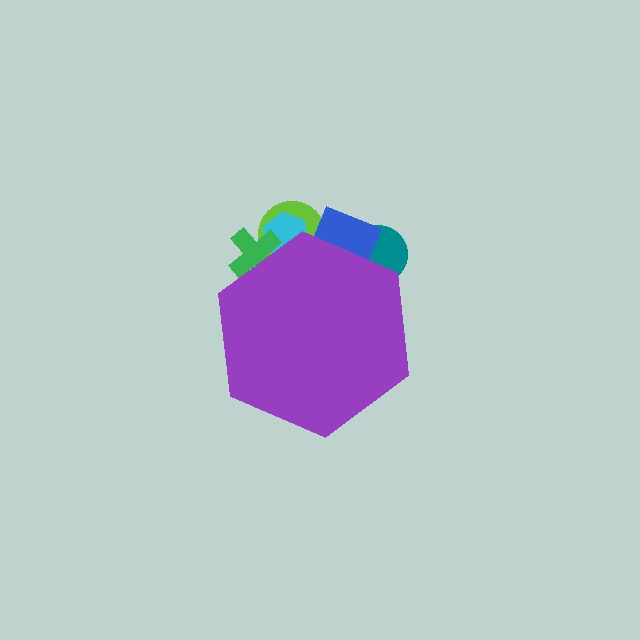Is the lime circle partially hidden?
Yes, the lime circle is partially hidden behind the purple hexagon.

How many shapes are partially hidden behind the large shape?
5 shapes are partially hidden.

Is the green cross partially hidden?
Yes, the green cross is partially hidden behind the purple hexagon.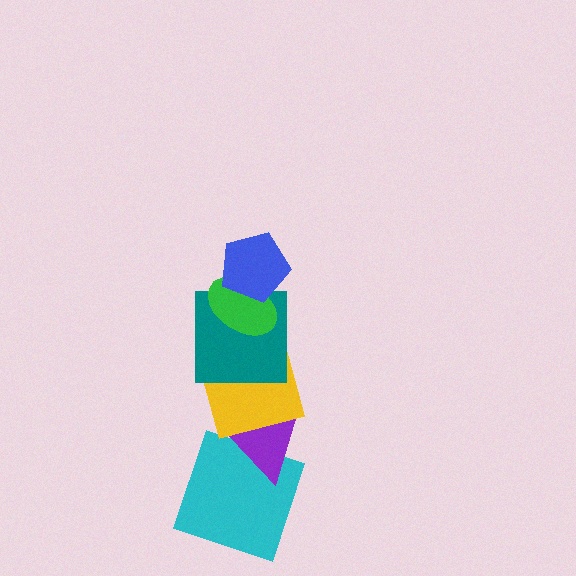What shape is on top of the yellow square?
The teal square is on top of the yellow square.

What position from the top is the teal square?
The teal square is 3rd from the top.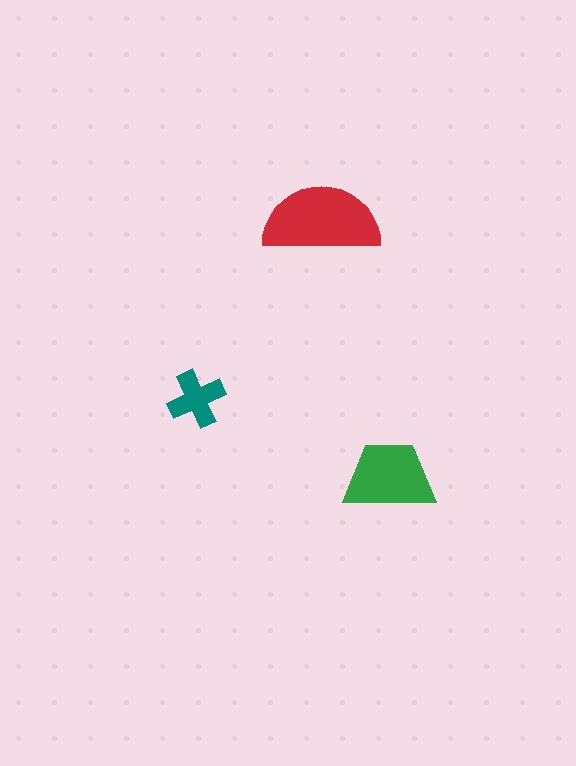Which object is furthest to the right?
The green trapezoid is rightmost.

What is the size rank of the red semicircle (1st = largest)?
1st.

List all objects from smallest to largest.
The teal cross, the green trapezoid, the red semicircle.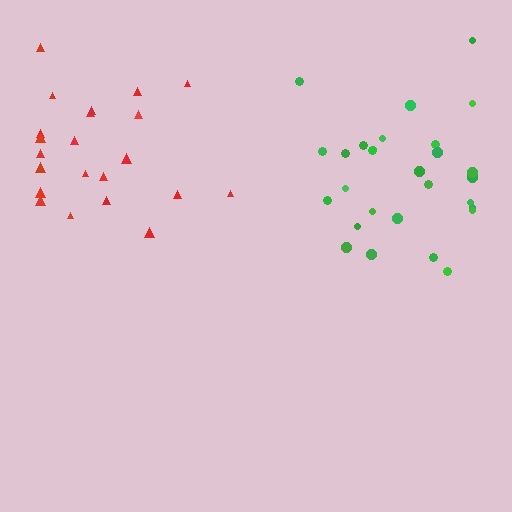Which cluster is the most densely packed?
Green.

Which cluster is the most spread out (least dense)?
Red.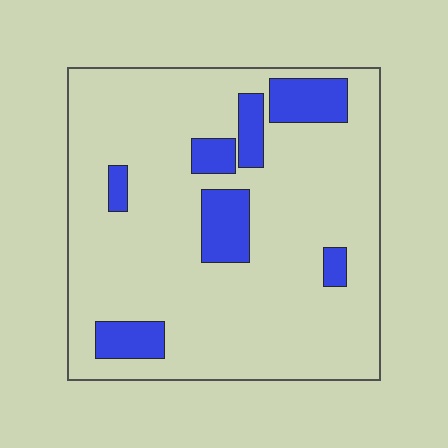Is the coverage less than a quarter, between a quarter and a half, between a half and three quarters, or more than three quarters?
Less than a quarter.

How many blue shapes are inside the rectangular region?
7.